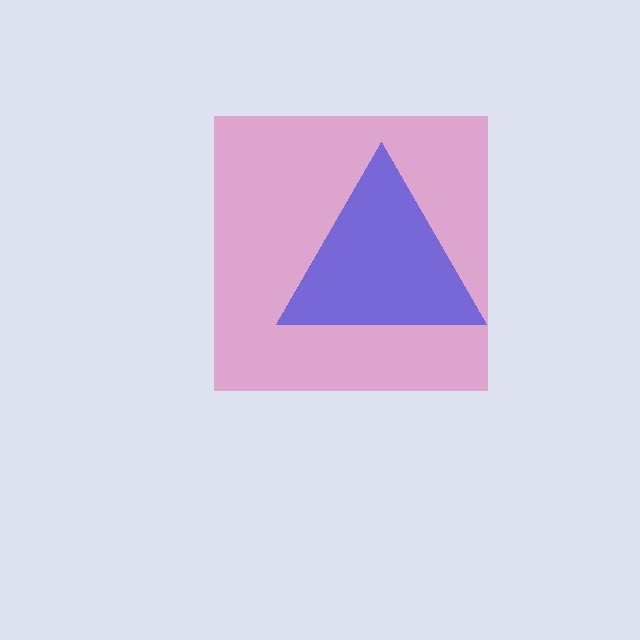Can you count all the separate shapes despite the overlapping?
Yes, there are 2 separate shapes.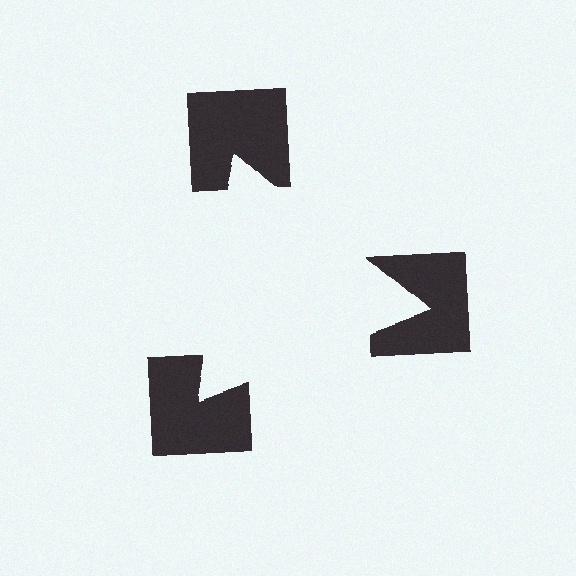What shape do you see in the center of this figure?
An illusory triangle — its edges are inferred from the aligned wedge cuts in the notched squares, not physically drawn.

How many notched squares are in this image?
There are 3 — one at each vertex of the illusory triangle.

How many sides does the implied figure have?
3 sides.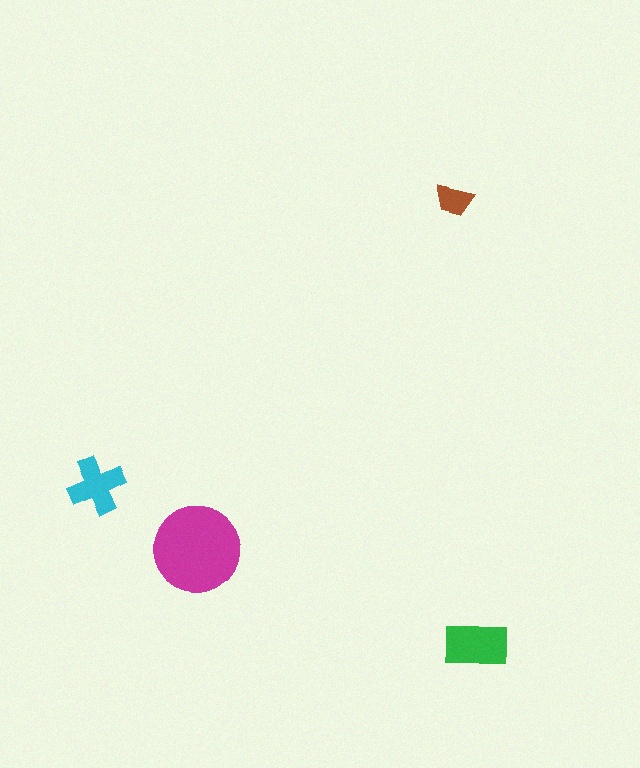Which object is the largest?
The magenta circle.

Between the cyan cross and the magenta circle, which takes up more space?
The magenta circle.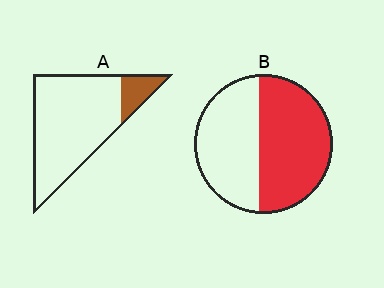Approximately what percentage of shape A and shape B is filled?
A is approximately 15% and B is approximately 55%.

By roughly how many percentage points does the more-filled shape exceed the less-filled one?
By roughly 40 percentage points (B over A).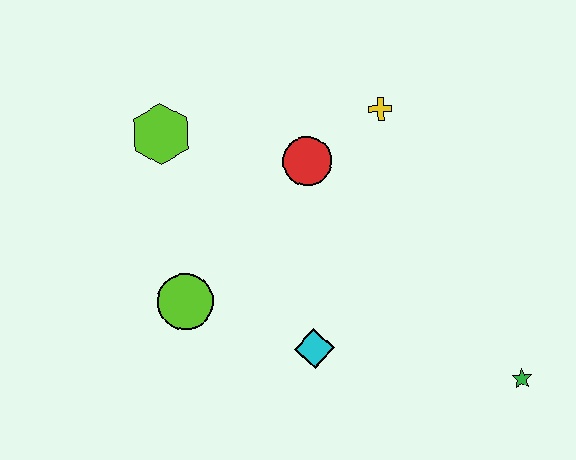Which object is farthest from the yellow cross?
The green star is farthest from the yellow cross.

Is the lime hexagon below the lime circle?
No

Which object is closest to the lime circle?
The cyan diamond is closest to the lime circle.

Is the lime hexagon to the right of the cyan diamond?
No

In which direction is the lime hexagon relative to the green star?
The lime hexagon is to the left of the green star.